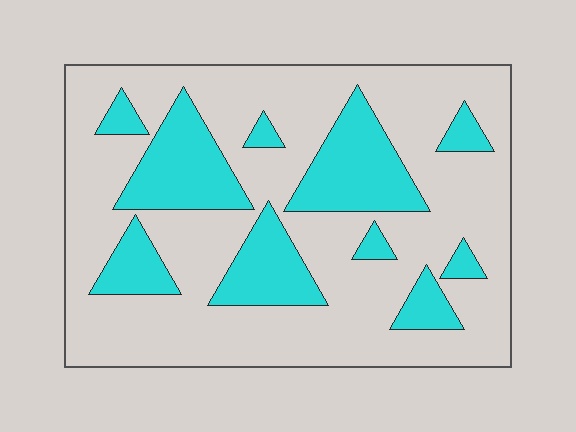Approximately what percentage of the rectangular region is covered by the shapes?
Approximately 25%.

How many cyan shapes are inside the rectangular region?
10.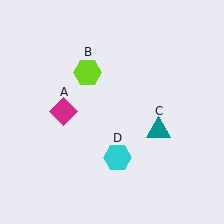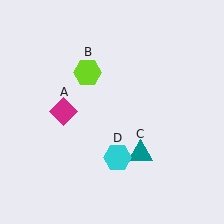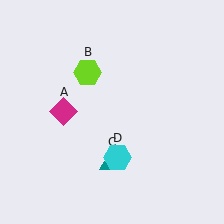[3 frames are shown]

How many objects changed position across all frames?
1 object changed position: teal triangle (object C).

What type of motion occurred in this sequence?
The teal triangle (object C) rotated clockwise around the center of the scene.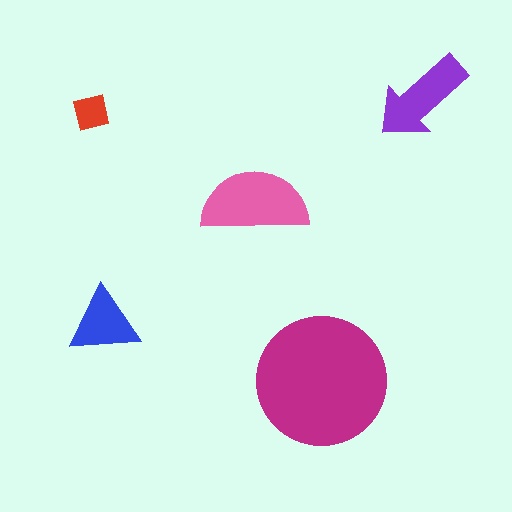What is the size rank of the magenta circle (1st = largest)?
1st.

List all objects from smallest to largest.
The red square, the blue triangle, the purple arrow, the pink semicircle, the magenta circle.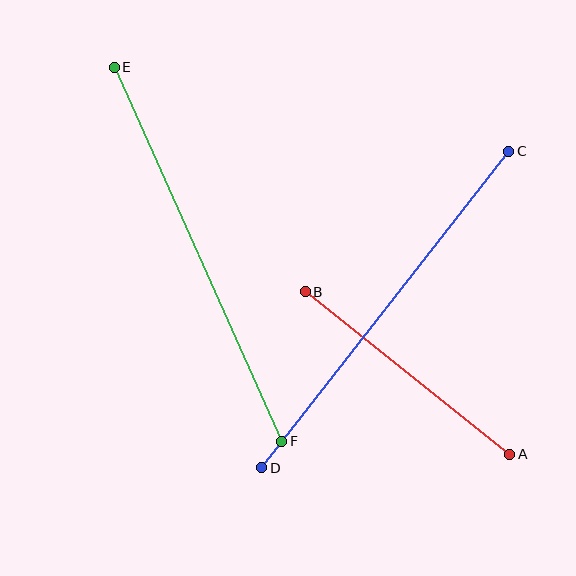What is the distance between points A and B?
The distance is approximately 261 pixels.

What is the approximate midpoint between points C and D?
The midpoint is at approximately (385, 309) pixels.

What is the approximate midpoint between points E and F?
The midpoint is at approximately (198, 254) pixels.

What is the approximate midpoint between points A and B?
The midpoint is at approximately (408, 373) pixels.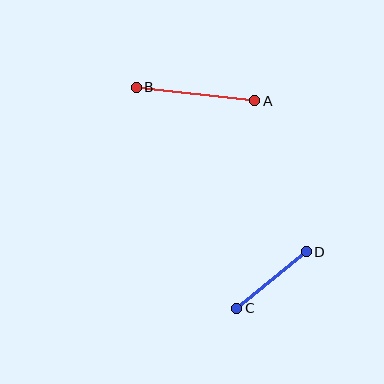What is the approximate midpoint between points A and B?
The midpoint is at approximately (195, 94) pixels.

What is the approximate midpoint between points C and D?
The midpoint is at approximately (272, 280) pixels.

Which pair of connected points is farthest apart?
Points A and B are farthest apart.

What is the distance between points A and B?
The distance is approximately 119 pixels.